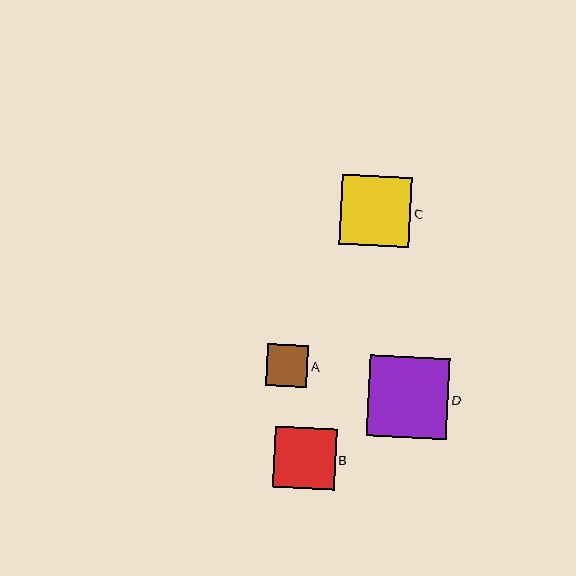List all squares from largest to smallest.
From largest to smallest: D, C, B, A.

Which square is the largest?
Square D is the largest with a size of approximately 80 pixels.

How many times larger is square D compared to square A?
Square D is approximately 1.9 times the size of square A.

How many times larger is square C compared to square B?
Square C is approximately 1.1 times the size of square B.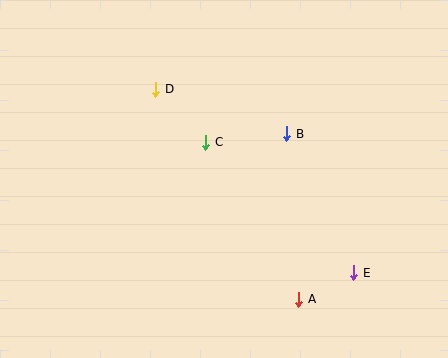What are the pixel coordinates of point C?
Point C is at (206, 142).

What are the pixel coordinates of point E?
Point E is at (354, 273).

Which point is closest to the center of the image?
Point C at (206, 142) is closest to the center.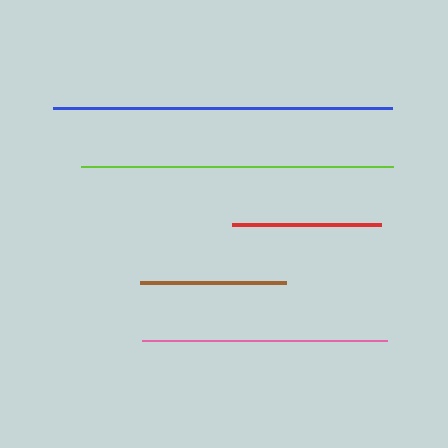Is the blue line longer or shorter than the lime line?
The blue line is longer than the lime line.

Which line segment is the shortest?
The brown line is the shortest at approximately 146 pixels.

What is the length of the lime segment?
The lime segment is approximately 313 pixels long.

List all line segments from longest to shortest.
From longest to shortest: blue, lime, pink, red, brown.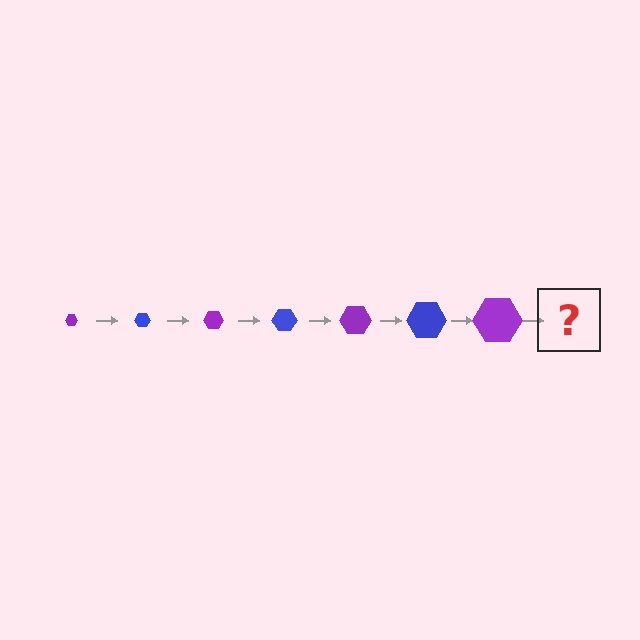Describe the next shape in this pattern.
It should be a blue hexagon, larger than the previous one.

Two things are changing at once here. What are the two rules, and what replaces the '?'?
The two rules are that the hexagon grows larger each step and the color cycles through purple and blue. The '?' should be a blue hexagon, larger than the previous one.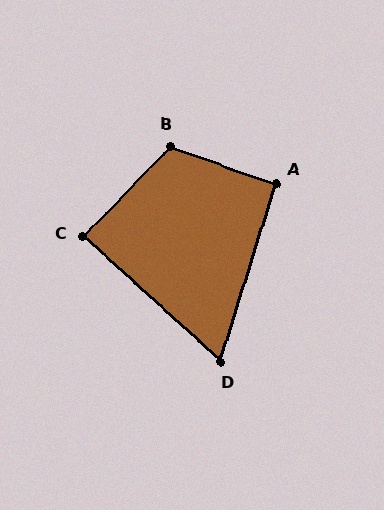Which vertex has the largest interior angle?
B, at approximately 115 degrees.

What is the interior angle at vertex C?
Approximately 88 degrees (approximately right).